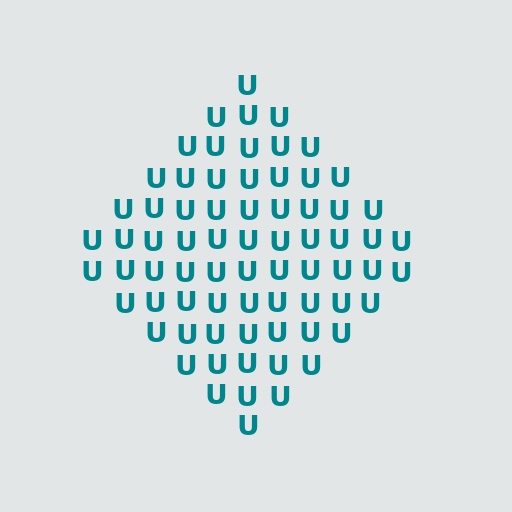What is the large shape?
The large shape is a diamond.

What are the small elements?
The small elements are letter U's.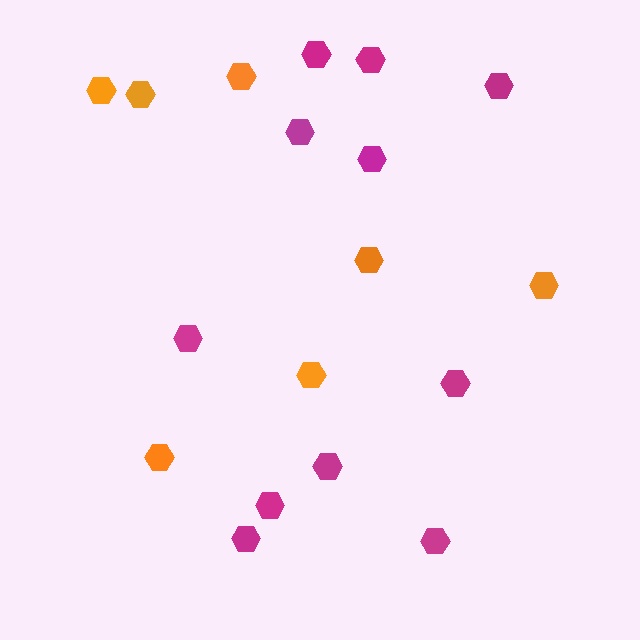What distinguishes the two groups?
There are 2 groups: one group of magenta hexagons (11) and one group of orange hexagons (7).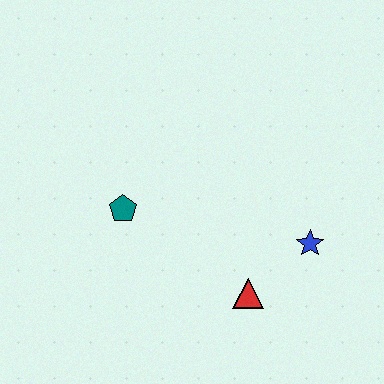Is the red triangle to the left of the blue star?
Yes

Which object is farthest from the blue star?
The teal pentagon is farthest from the blue star.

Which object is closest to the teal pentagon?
The red triangle is closest to the teal pentagon.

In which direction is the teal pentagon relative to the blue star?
The teal pentagon is to the left of the blue star.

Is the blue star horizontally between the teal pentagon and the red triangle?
No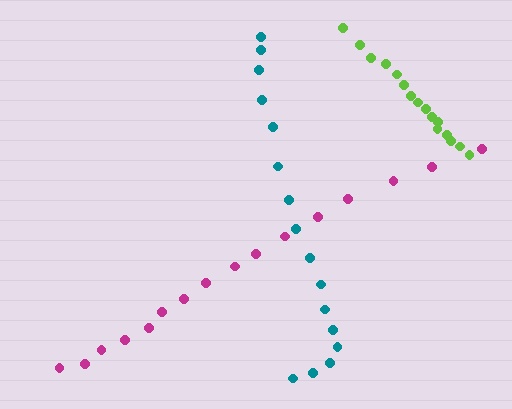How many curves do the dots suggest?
There are 3 distinct paths.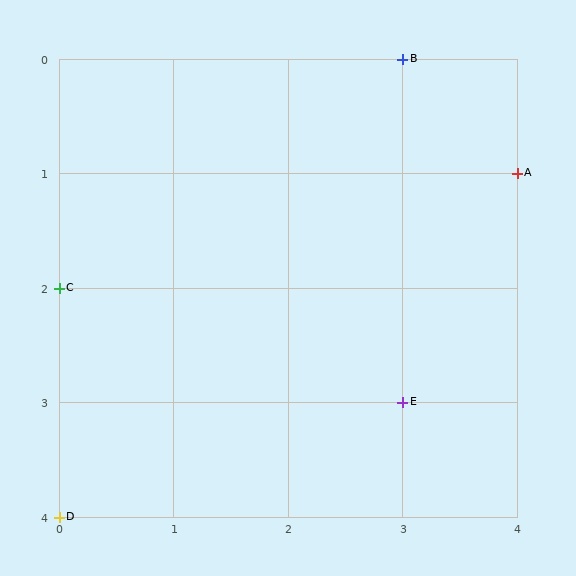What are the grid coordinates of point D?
Point D is at grid coordinates (0, 4).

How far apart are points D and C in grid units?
Points D and C are 2 rows apart.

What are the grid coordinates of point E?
Point E is at grid coordinates (3, 3).